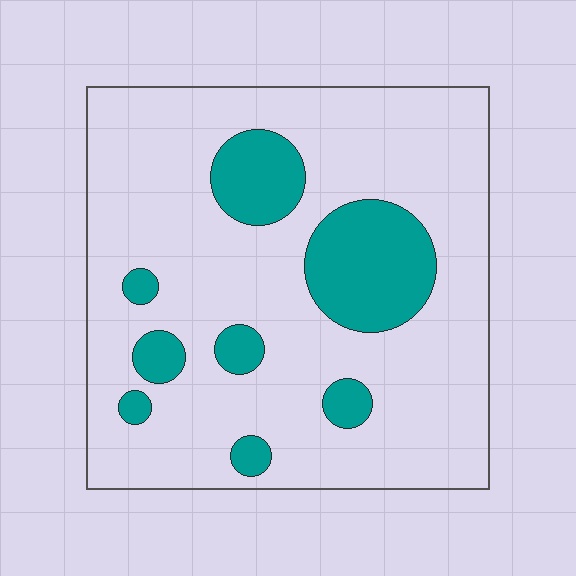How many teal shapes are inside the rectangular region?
8.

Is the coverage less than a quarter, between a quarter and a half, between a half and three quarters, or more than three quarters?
Less than a quarter.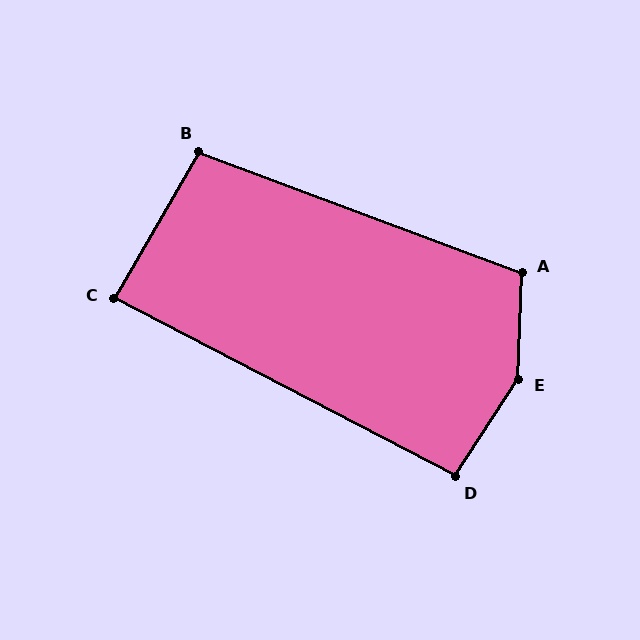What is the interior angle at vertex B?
Approximately 100 degrees (obtuse).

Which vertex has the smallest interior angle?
C, at approximately 87 degrees.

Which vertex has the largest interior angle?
E, at approximately 149 degrees.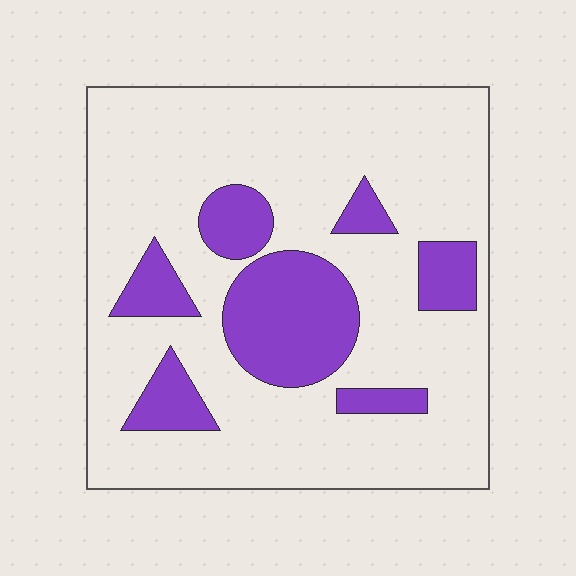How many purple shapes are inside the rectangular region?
7.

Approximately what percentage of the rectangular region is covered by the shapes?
Approximately 20%.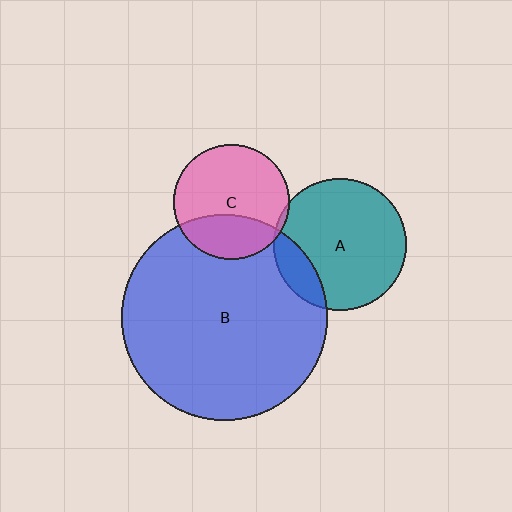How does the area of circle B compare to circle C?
Approximately 3.2 times.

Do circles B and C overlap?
Yes.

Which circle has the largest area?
Circle B (blue).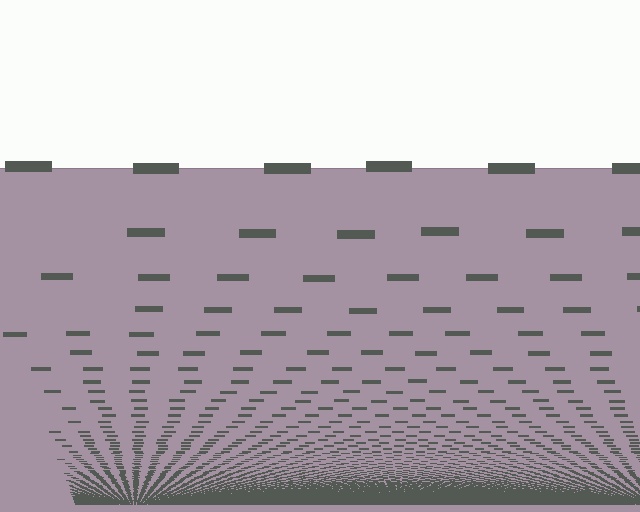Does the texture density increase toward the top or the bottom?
Density increases toward the bottom.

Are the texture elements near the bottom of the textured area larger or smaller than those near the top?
Smaller. The gradient is inverted — elements near the bottom are smaller and denser.